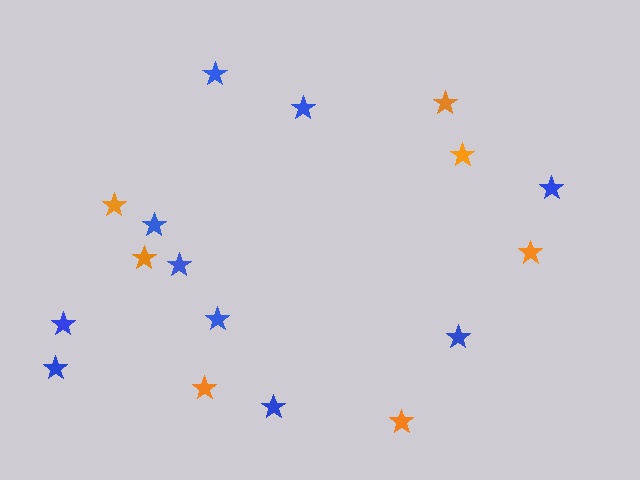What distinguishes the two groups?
There are 2 groups: one group of blue stars (10) and one group of orange stars (7).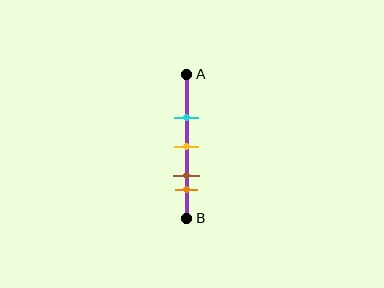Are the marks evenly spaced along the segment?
No, the marks are not evenly spaced.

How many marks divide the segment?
There are 4 marks dividing the segment.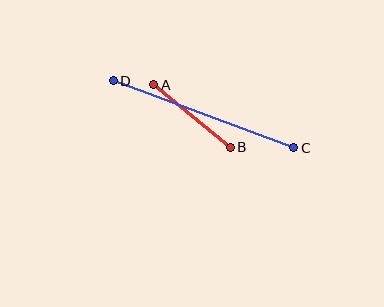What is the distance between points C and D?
The distance is approximately 193 pixels.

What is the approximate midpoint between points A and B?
The midpoint is at approximately (192, 116) pixels.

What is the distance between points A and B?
The distance is approximately 99 pixels.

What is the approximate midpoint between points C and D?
The midpoint is at approximately (204, 114) pixels.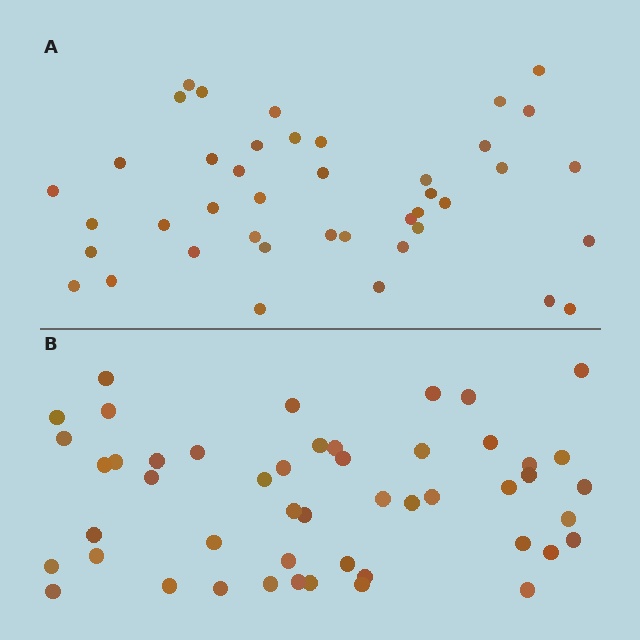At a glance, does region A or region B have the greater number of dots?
Region B (the bottom region) has more dots.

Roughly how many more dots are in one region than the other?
Region B has roughly 8 or so more dots than region A.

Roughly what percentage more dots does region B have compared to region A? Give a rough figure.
About 15% more.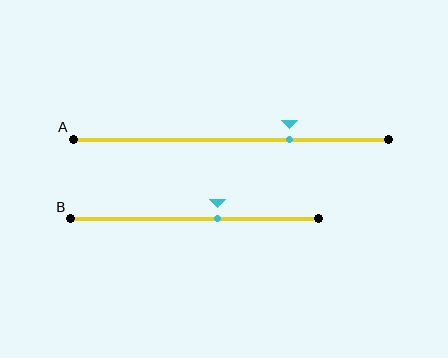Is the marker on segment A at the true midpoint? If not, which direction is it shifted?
No, the marker on segment A is shifted to the right by about 19% of the segment length.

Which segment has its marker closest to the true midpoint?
Segment B has its marker closest to the true midpoint.